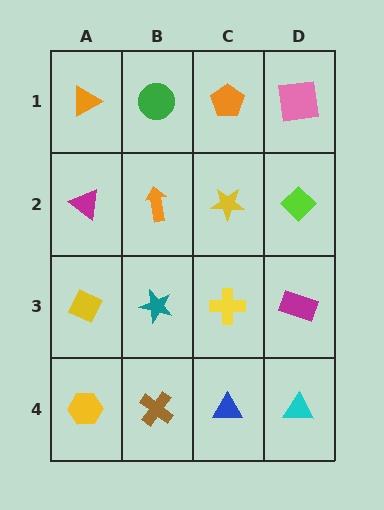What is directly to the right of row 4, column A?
A brown cross.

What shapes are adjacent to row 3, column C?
A yellow star (row 2, column C), a blue triangle (row 4, column C), a teal star (row 3, column B), a magenta rectangle (row 3, column D).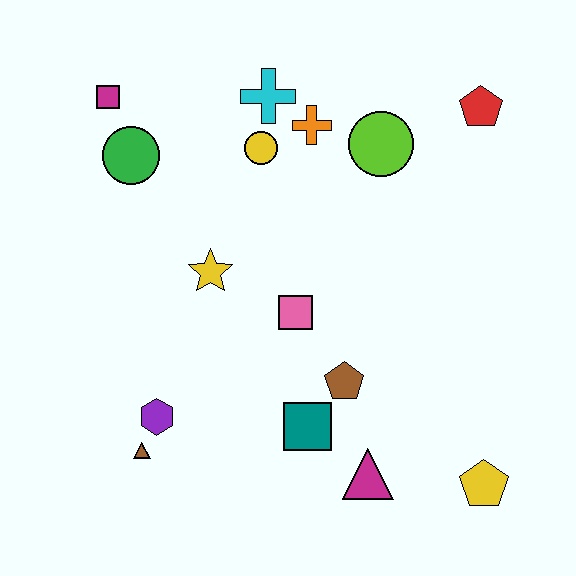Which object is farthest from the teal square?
The magenta square is farthest from the teal square.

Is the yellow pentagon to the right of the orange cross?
Yes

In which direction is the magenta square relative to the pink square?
The magenta square is above the pink square.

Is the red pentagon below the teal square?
No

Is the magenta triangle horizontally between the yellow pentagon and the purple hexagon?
Yes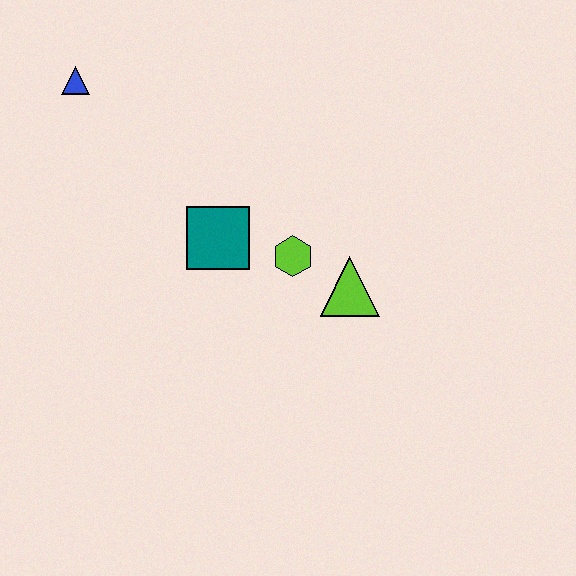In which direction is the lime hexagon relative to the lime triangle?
The lime hexagon is to the left of the lime triangle.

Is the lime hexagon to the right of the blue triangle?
Yes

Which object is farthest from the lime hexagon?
The blue triangle is farthest from the lime hexagon.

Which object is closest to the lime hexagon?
The lime triangle is closest to the lime hexagon.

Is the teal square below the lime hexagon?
No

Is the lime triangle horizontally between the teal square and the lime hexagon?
No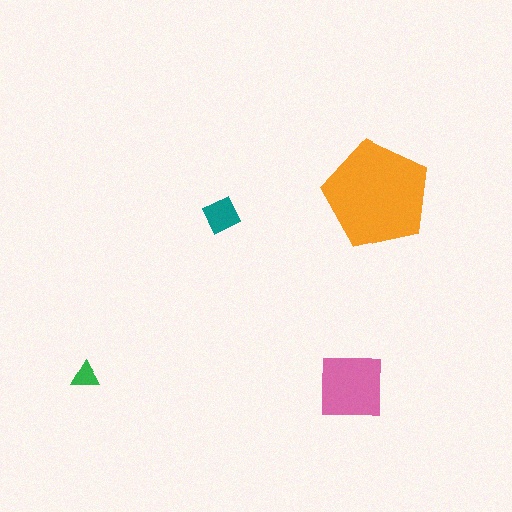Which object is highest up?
The orange pentagon is topmost.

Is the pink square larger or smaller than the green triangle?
Larger.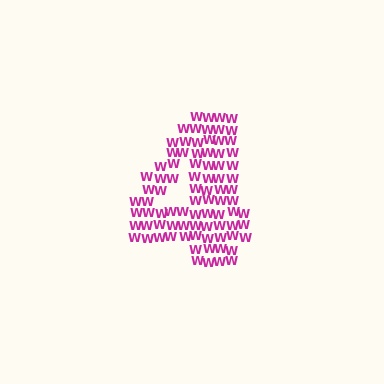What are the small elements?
The small elements are letter W's.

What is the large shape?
The large shape is the digit 4.